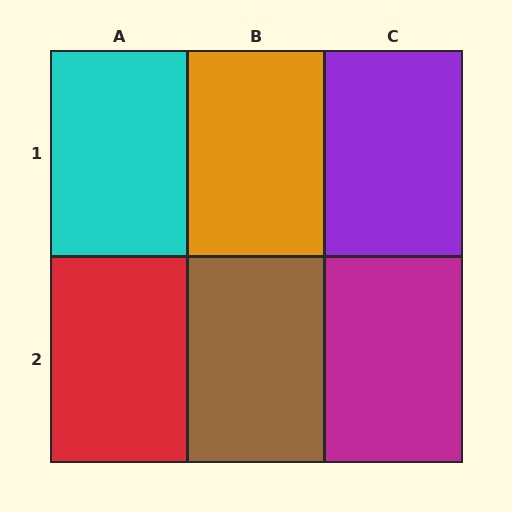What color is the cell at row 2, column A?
Red.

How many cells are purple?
1 cell is purple.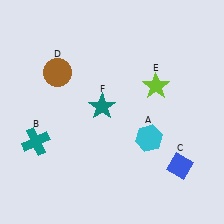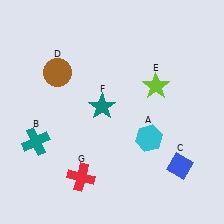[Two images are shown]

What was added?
A red cross (G) was added in Image 2.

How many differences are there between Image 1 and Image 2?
There is 1 difference between the two images.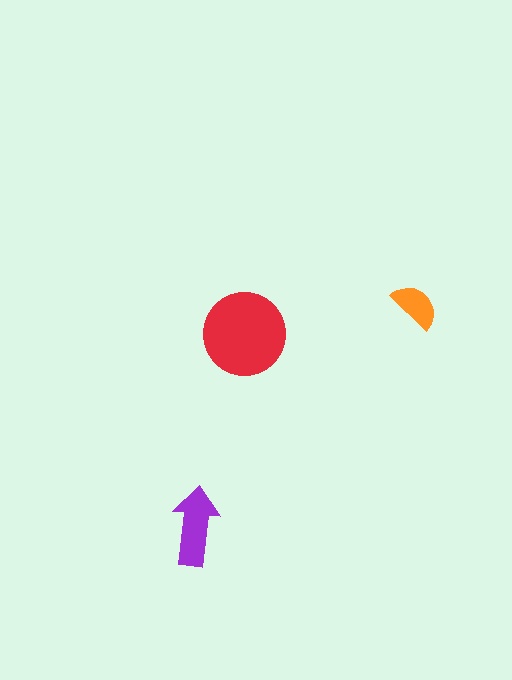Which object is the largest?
The red circle.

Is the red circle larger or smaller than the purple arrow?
Larger.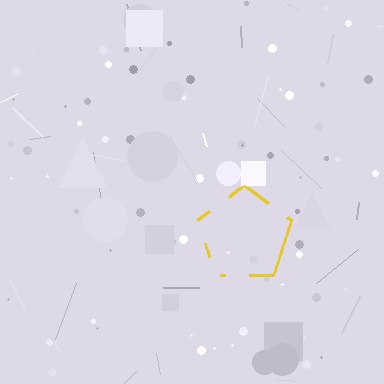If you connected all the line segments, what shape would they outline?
They would outline a pentagon.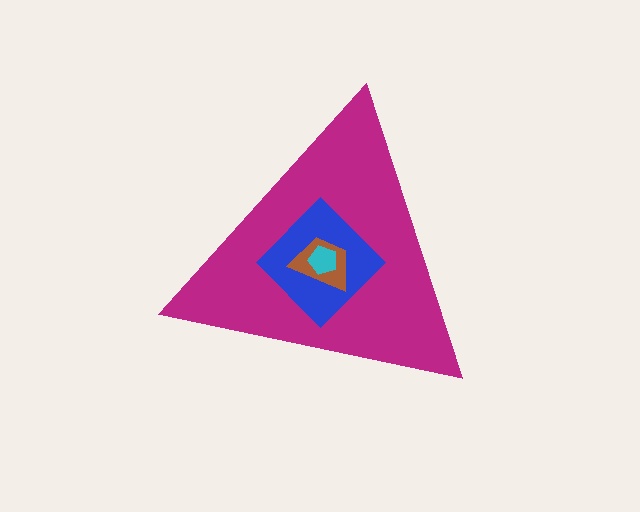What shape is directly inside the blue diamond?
The brown trapezoid.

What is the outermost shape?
The magenta triangle.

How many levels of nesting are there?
4.